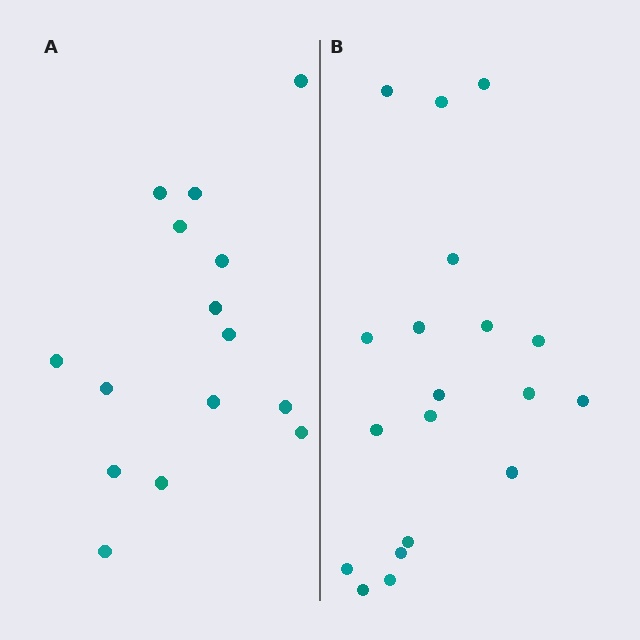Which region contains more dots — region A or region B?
Region B (the right region) has more dots.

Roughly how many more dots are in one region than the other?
Region B has about 4 more dots than region A.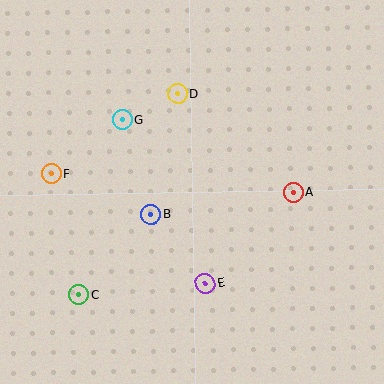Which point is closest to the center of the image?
Point B at (151, 215) is closest to the center.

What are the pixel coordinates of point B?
Point B is at (151, 215).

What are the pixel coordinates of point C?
Point C is at (78, 295).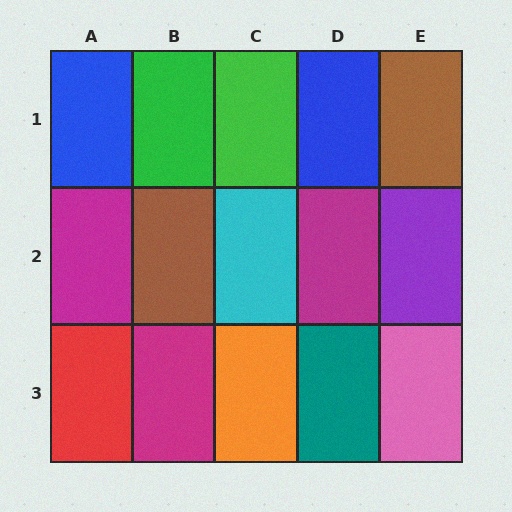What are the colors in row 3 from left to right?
Red, magenta, orange, teal, pink.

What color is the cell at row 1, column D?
Blue.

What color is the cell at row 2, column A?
Magenta.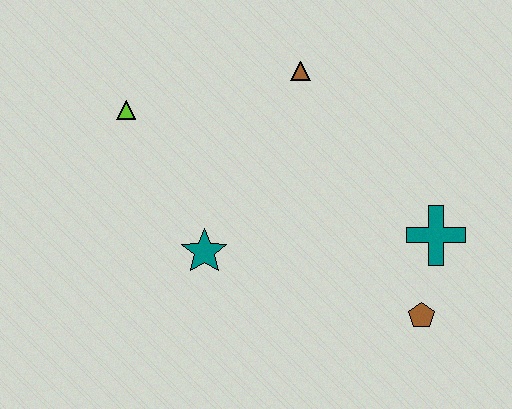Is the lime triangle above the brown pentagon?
Yes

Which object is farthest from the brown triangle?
The brown pentagon is farthest from the brown triangle.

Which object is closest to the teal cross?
The brown pentagon is closest to the teal cross.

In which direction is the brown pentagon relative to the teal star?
The brown pentagon is to the right of the teal star.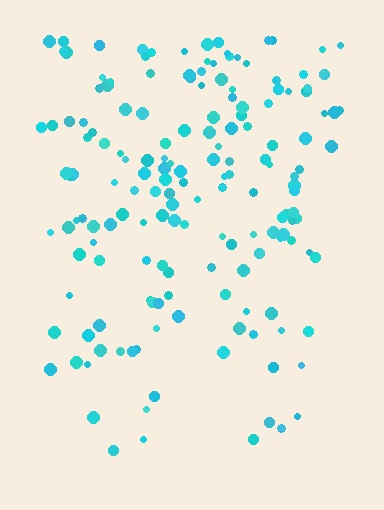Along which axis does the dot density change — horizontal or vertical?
Vertical.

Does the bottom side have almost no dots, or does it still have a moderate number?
Still a moderate number, just noticeably fewer than the top.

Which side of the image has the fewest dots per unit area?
The bottom.